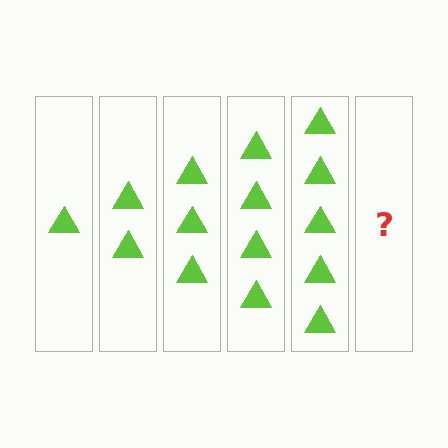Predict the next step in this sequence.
The next step is 6 triangles.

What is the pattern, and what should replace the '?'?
The pattern is that each step adds one more triangle. The '?' should be 6 triangles.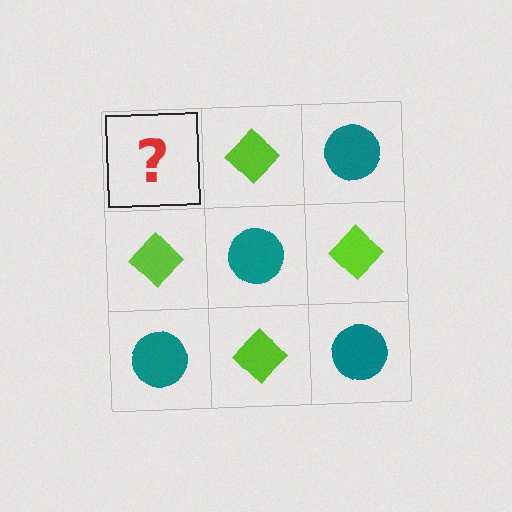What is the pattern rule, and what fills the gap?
The rule is that it alternates teal circle and lime diamond in a checkerboard pattern. The gap should be filled with a teal circle.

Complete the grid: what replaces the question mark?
The question mark should be replaced with a teal circle.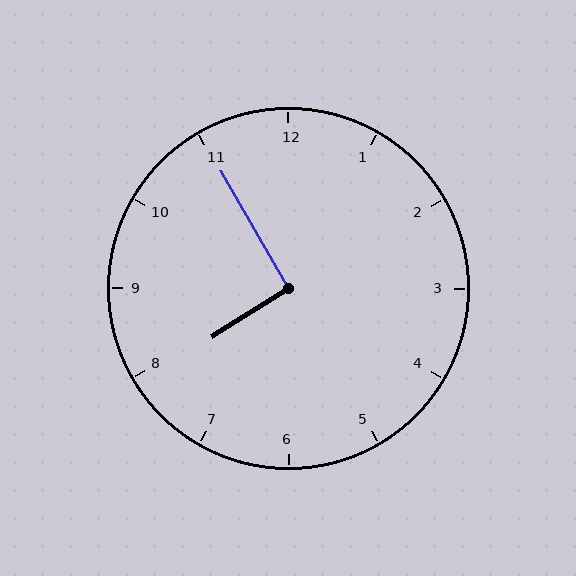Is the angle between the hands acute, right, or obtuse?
It is right.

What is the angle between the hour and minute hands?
Approximately 92 degrees.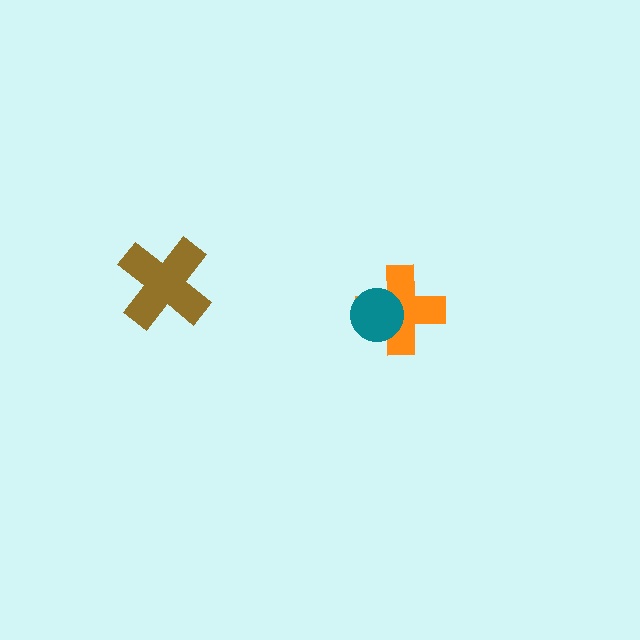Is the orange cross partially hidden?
Yes, it is partially covered by another shape.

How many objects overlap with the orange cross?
1 object overlaps with the orange cross.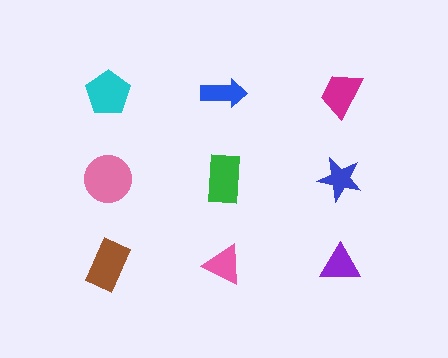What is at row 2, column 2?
A green rectangle.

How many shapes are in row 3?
3 shapes.